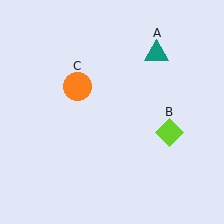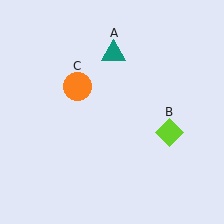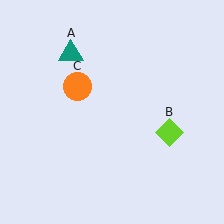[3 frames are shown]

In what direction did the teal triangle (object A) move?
The teal triangle (object A) moved left.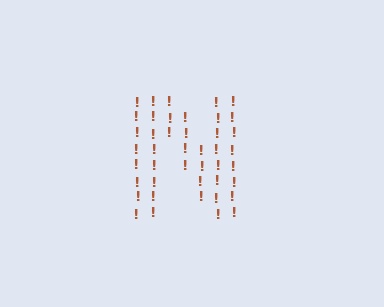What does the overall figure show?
The overall figure shows the letter N.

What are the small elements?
The small elements are exclamation marks.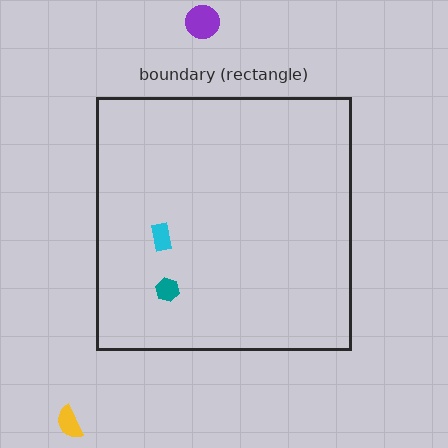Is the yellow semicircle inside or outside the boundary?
Outside.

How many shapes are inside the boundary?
2 inside, 2 outside.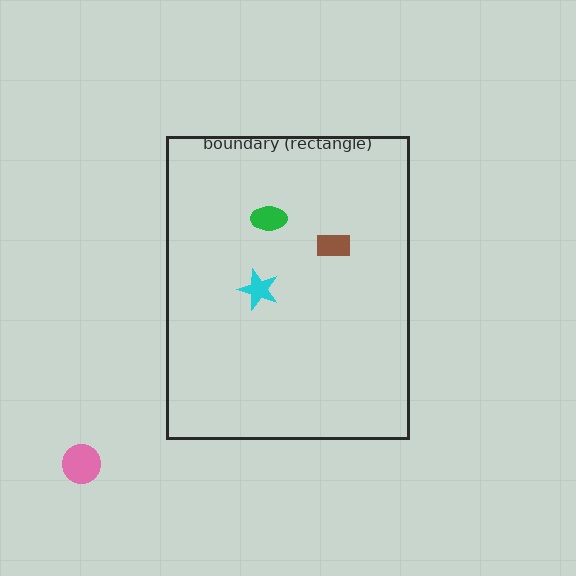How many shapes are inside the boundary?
3 inside, 1 outside.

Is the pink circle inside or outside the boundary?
Outside.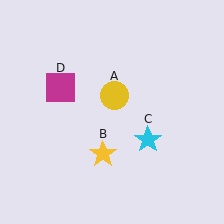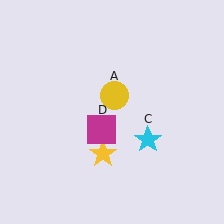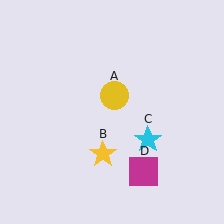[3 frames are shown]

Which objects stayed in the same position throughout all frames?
Yellow circle (object A) and yellow star (object B) and cyan star (object C) remained stationary.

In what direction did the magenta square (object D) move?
The magenta square (object D) moved down and to the right.